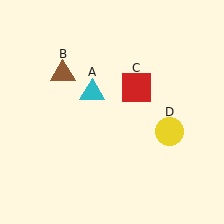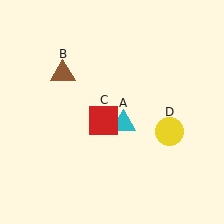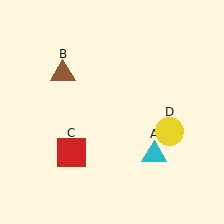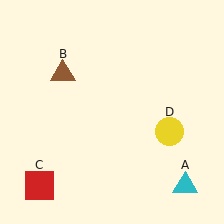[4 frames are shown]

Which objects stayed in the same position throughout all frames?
Brown triangle (object B) and yellow circle (object D) remained stationary.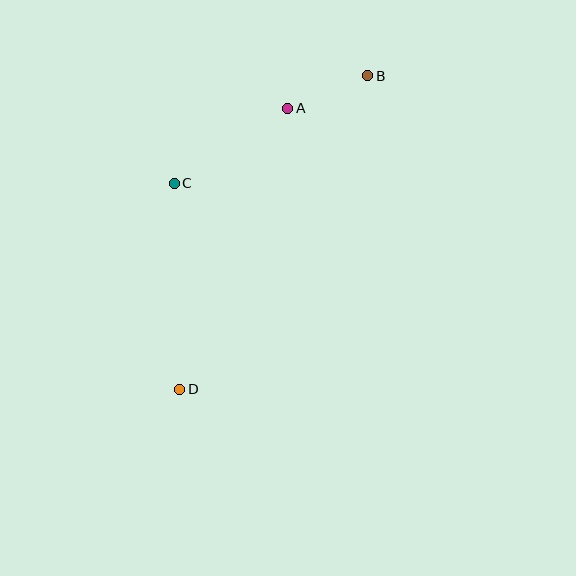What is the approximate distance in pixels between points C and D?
The distance between C and D is approximately 206 pixels.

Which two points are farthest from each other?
Points B and D are farthest from each other.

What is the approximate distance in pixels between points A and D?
The distance between A and D is approximately 301 pixels.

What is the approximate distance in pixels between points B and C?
The distance between B and C is approximately 222 pixels.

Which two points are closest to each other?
Points A and B are closest to each other.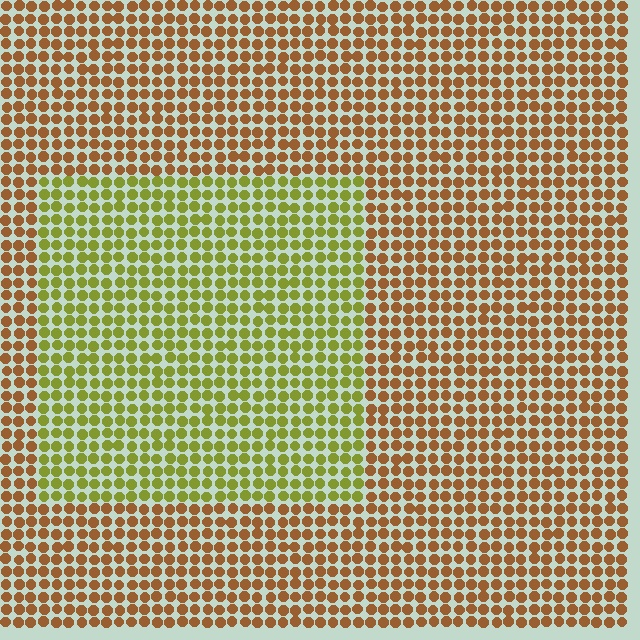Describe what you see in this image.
The image is filled with small brown elements in a uniform arrangement. A rectangle-shaped region is visible where the elements are tinted to a slightly different hue, forming a subtle color boundary.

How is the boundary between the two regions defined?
The boundary is defined purely by a slight shift in hue (about 46 degrees). Spacing, size, and orientation are identical on both sides.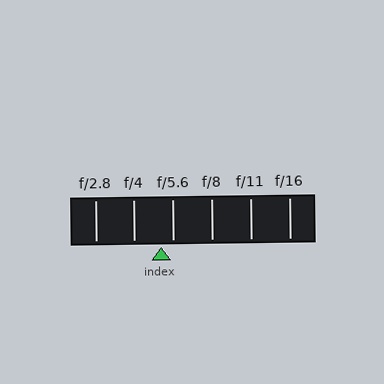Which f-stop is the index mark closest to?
The index mark is closest to f/5.6.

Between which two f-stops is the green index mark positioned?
The index mark is between f/4 and f/5.6.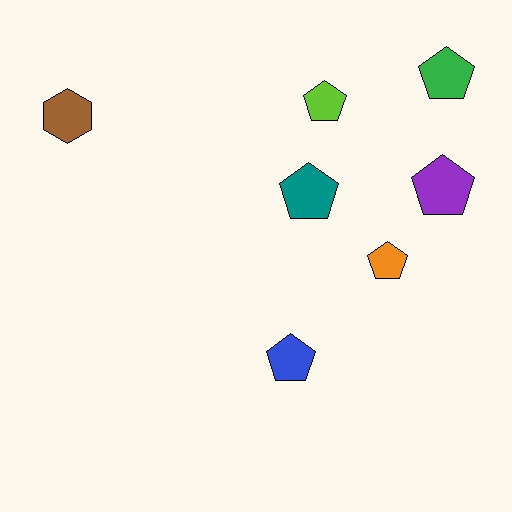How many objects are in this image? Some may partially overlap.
There are 7 objects.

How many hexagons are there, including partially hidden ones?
There is 1 hexagon.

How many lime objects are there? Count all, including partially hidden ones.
There is 1 lime object.